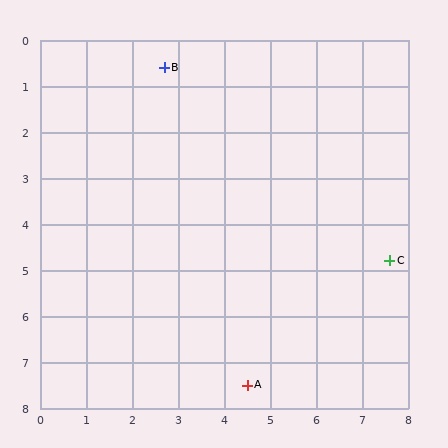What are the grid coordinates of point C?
Point C is at approximately (7.6, 4.8).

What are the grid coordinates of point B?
Point B is at approximately (2.7, 0.6).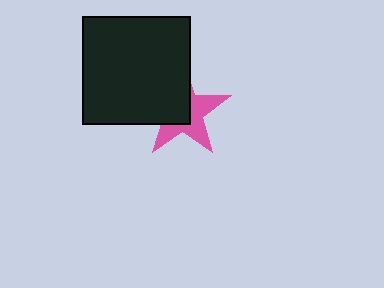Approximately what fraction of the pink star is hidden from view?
Roughly 52% of the pink star is hidden behind the black square.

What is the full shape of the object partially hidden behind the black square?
The partially hidden object is a pink star.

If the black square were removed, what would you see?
You would see the complete pink star.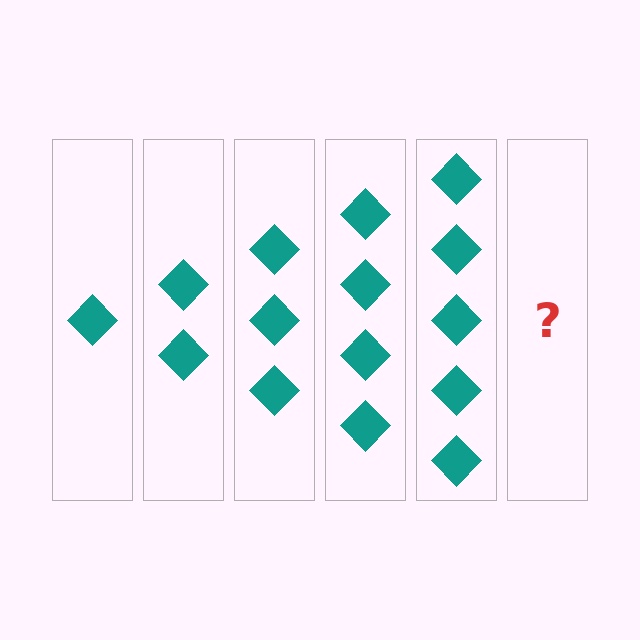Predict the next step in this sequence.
The next step is 6 diamonds.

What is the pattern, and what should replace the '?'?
The pattern is that each step adds one more diamond. The '?' should be 6 diamonds.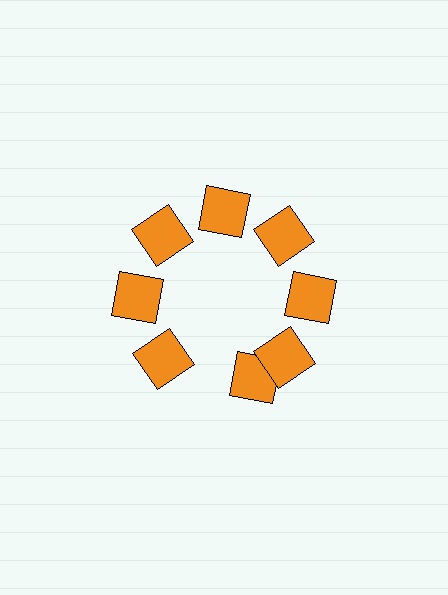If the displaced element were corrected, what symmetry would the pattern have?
It would have 8-fold rotational symmetry — the pattern would map onto itself every 45 degrees.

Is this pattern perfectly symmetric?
No. The 8 orange squares are arranged in a ring, but one element near the 6 o'clock position is rotated out of alignment along the ring, breaking the 8-fold rotational symmetry.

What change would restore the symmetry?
The symmetry would be restored by rotating it back into even spacing with its neighbors so that all 8 squares sit at equal angles and equal distance from the center.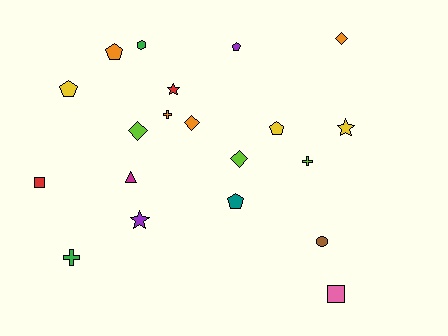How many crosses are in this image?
There are 3 crosses.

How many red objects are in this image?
There are 2 red objects.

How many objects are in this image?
There are 20 objects.